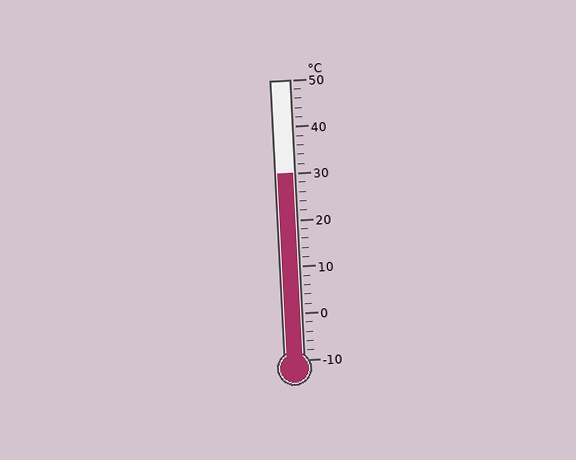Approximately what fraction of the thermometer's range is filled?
The thermometer is filled to approximately 65% of its range.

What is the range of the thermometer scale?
The thermometer scale ranges from -10°C to 50°C.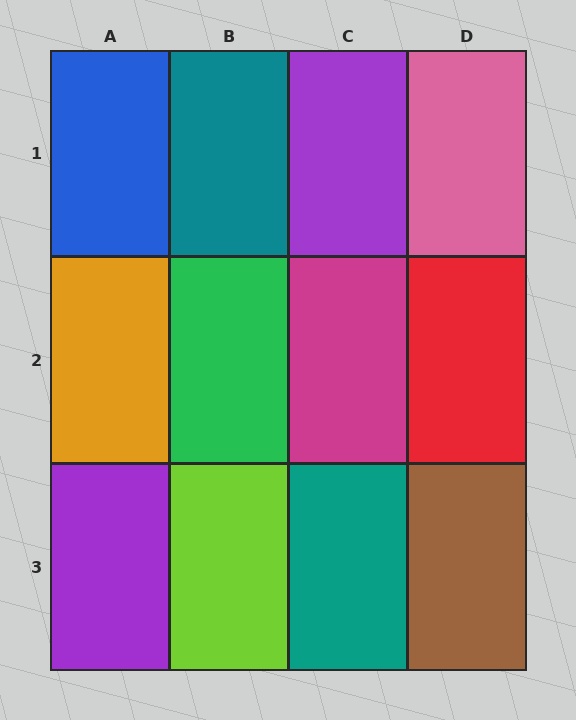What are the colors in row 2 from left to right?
Orange, green, magenta, red.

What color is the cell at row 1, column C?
Purple.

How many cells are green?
1 cell is green.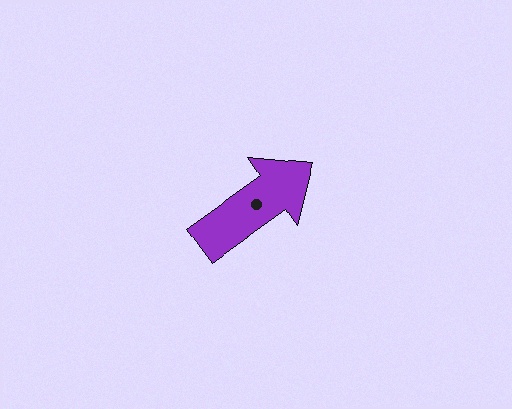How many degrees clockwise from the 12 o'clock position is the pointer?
Approximately 54 degrees.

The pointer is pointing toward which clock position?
Roughly 2 o'clock.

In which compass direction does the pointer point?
Northeast.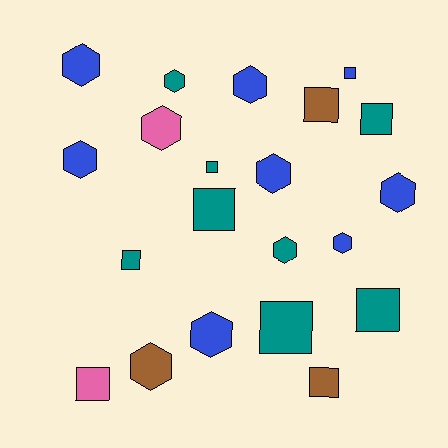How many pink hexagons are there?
There is 1 pink hexagon.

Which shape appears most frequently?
Hexagon, with 11 objects.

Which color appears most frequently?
Teal, with 8 objects.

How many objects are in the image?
There are 21 objects.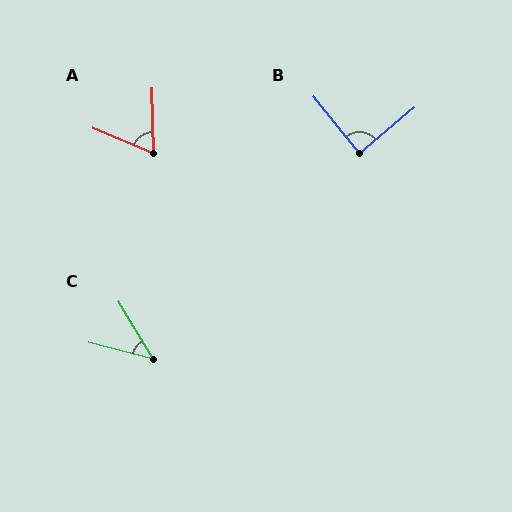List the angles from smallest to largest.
C (45°), A (66°), B (89°).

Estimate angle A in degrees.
Approximately 66 degrees.